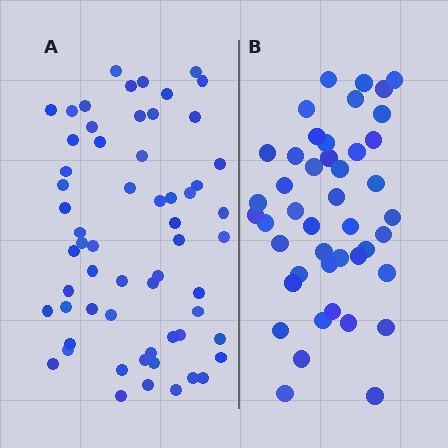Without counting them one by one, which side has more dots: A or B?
Region A (the left region) has more dots.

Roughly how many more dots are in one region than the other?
Region A has approximately 15 more dots than region B.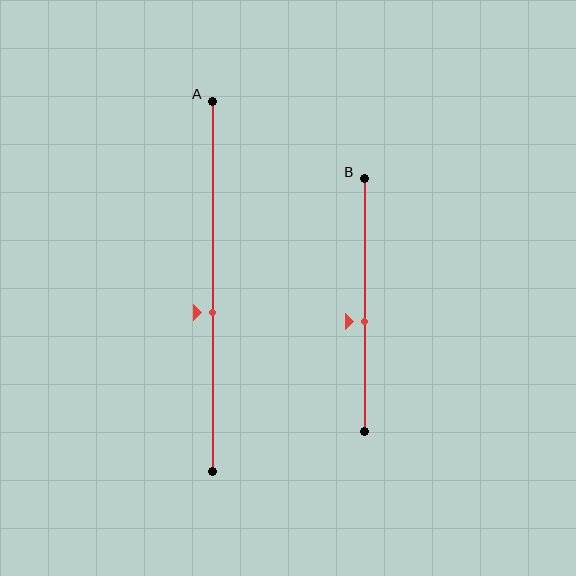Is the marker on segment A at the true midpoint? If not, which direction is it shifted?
No, the marker on segment A is shifted downward by about 7% of the segment length.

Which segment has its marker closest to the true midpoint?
Segment B has its marker closest to the true midpoint.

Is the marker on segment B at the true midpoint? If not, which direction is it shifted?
No, the marker on segment B is shifted downward by about 7% of the segment length.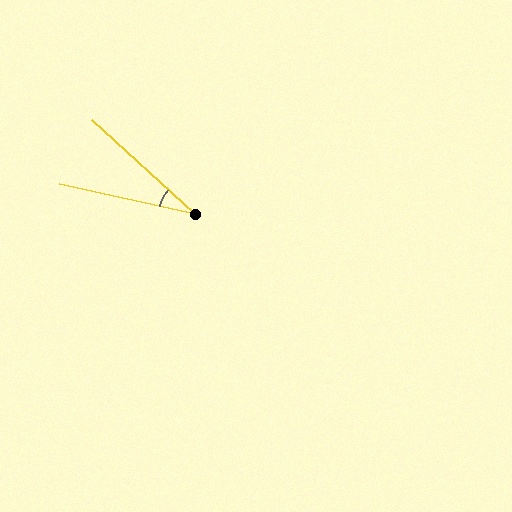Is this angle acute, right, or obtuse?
It is acute.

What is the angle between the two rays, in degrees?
Approximately 30 degrees.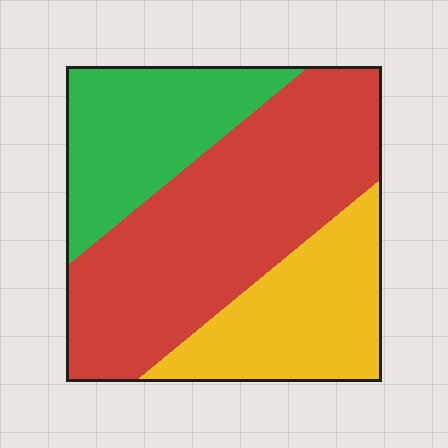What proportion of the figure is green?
Green covers 24% of the figure.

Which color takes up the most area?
Red, at roughly 50%.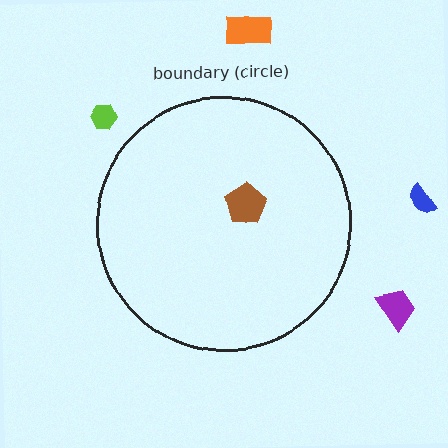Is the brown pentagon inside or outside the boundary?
Inside.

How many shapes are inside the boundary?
1 inside, 4 outside.